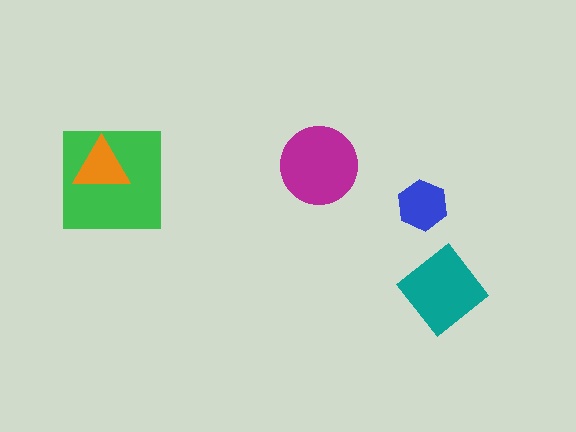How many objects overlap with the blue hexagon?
0 objects overlap with the blue hexagon.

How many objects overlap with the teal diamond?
0 objects overlap with the teal diamond.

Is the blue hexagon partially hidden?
No, no other shape covers it.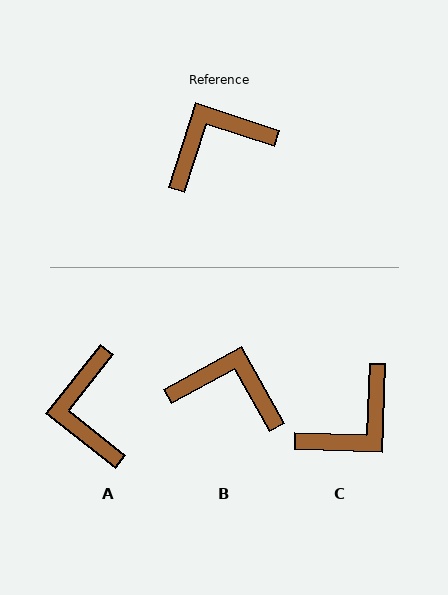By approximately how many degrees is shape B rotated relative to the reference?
Approximately 43 degrees clockwise.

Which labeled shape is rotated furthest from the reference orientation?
C, about 164 degrees away.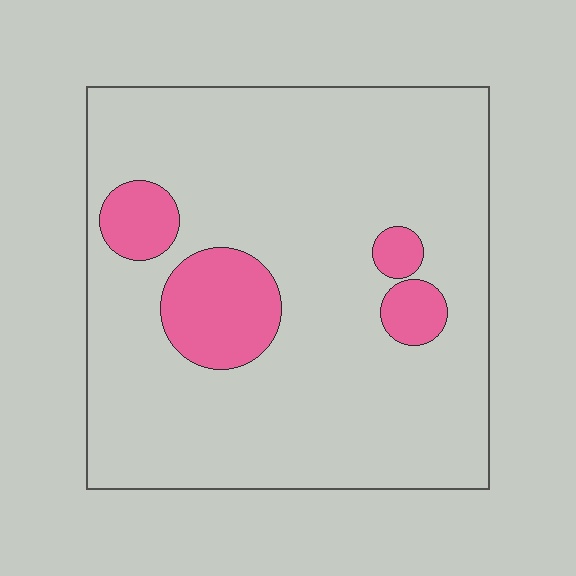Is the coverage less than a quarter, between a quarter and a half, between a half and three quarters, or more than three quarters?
Less than a quarter.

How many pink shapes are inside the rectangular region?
4.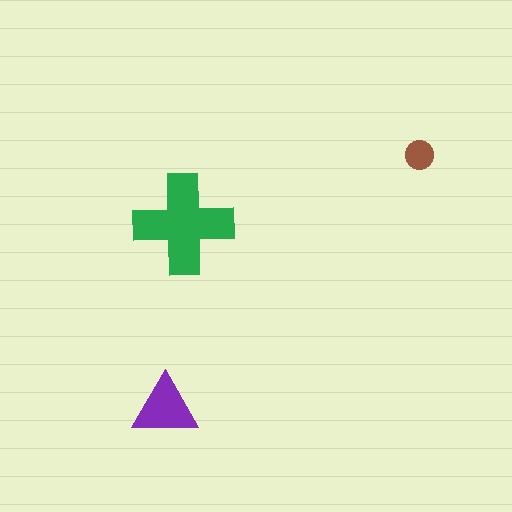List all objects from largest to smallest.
The green cross, the purple triangle, the brown circle.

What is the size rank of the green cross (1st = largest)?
1st.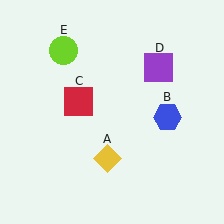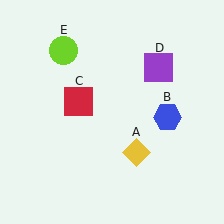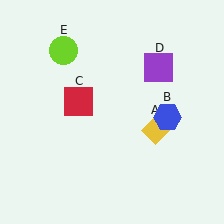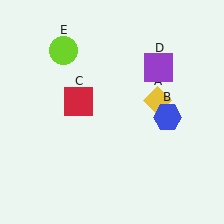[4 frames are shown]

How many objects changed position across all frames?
1 object changed position: yellow diamond (object A).